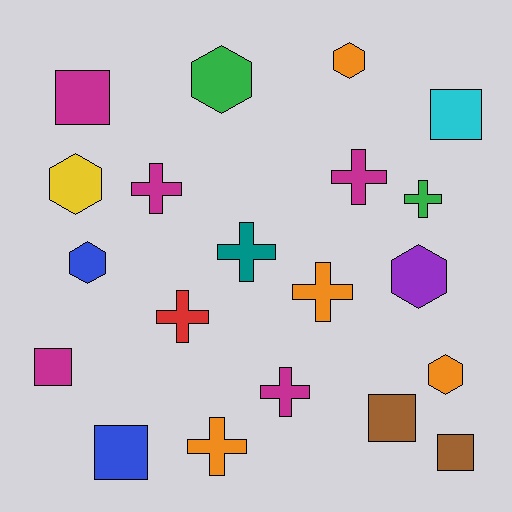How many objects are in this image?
There are 20 objects.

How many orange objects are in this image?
There are 4 orange objects.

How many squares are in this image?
There are 6 squares.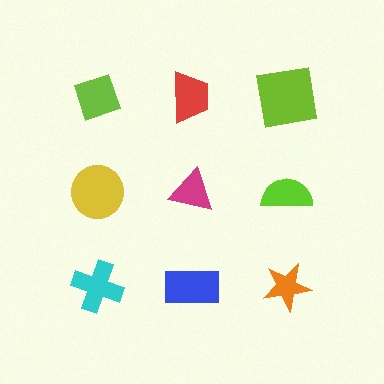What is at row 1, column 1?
A lime diamond.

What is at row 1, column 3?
A lime square.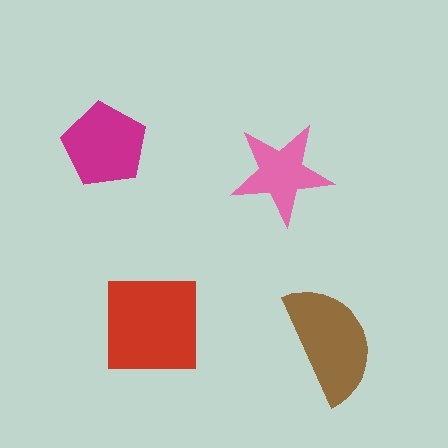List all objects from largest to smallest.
The red square, the brown semicircle, the magenta pentagon, the pink star.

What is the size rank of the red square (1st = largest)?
1st.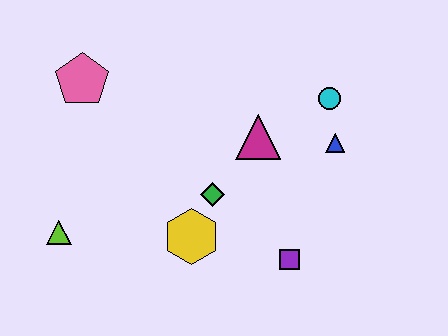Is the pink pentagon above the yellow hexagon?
Yes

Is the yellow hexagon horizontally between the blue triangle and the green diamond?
No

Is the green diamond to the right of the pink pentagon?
Yes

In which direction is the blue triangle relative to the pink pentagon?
The blue triangle is to the right of the pink pentagon.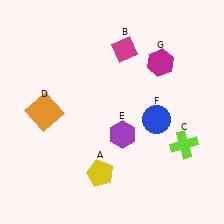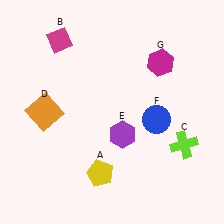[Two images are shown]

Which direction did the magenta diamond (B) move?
The magenta diamond (B) moved left.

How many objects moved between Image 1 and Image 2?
1 object moved between the two images.